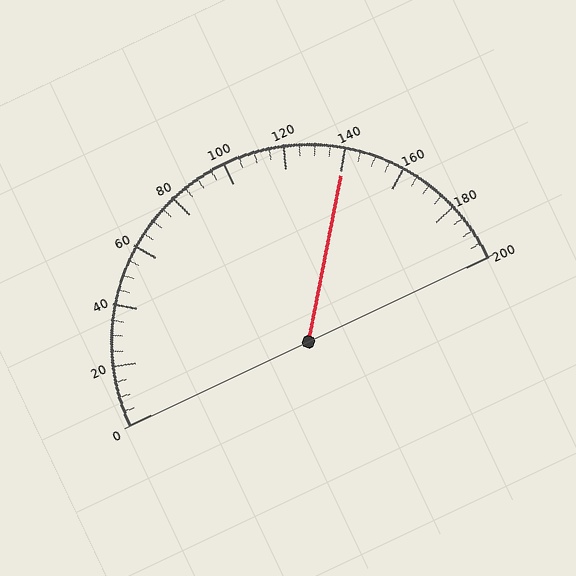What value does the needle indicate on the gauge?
The needle indicates approximately 140.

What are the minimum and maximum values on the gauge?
The gauge ranges from 0 to 200.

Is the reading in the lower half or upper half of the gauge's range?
The reading is in the upper half of the range (0 to 200).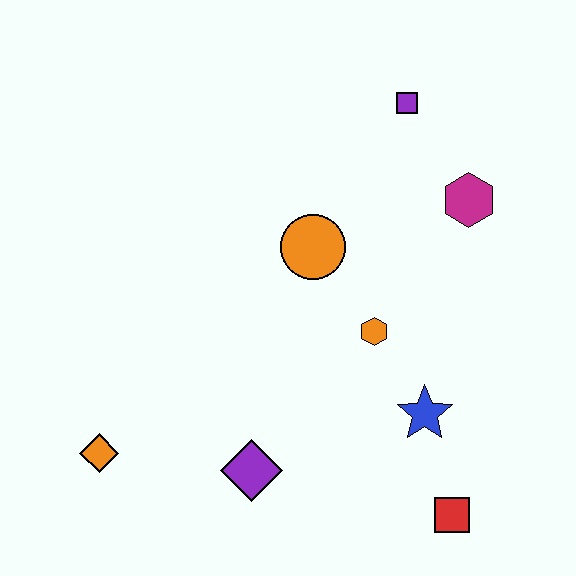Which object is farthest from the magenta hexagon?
The orange diamond is farthest from the magenta hexagon.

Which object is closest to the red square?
The blue star is closest to the red square.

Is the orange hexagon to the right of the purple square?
No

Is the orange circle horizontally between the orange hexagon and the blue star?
No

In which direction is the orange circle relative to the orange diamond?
The orange circle is to the right of the orange diamond.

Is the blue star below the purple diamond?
No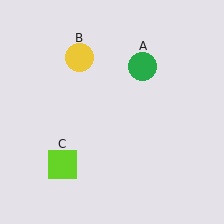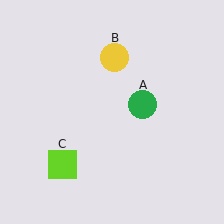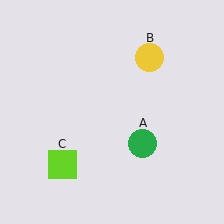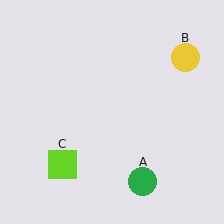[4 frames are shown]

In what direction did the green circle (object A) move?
The green circle (object A) moved down.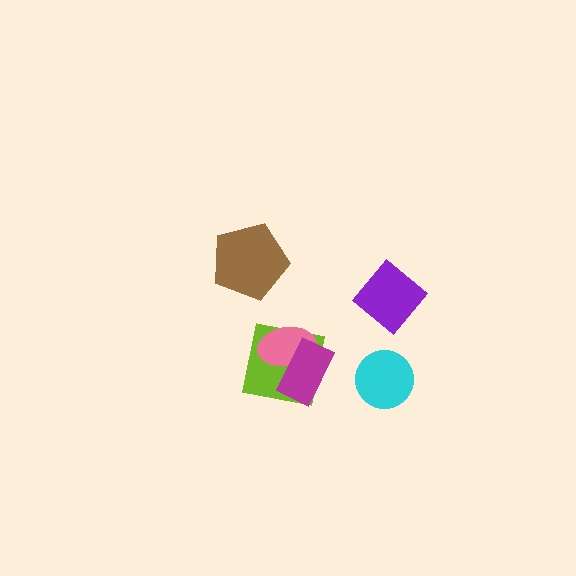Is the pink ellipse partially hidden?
Yes, it is partially covered by another shape.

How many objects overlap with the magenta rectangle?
2 objects overlap with the magenta rectangle.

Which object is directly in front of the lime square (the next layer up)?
The pink ellipse is directly in front of the lime square.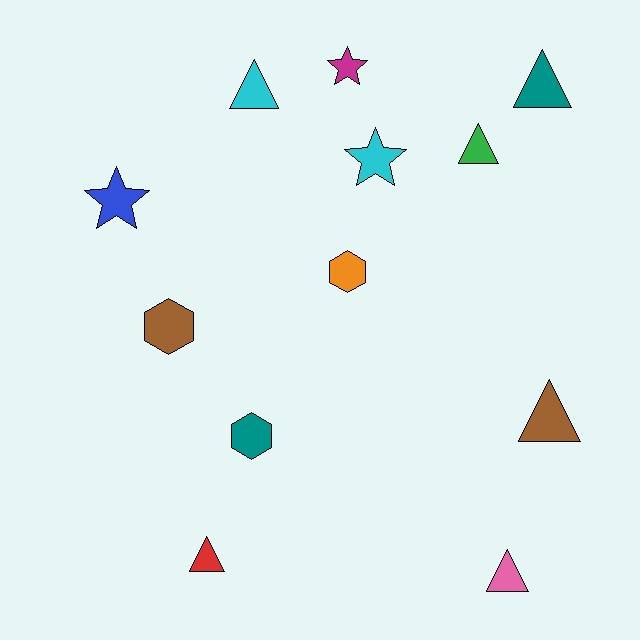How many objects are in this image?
There are 12 objects.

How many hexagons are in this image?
There are 3 hexagons.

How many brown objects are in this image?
There are 2 brown objects.